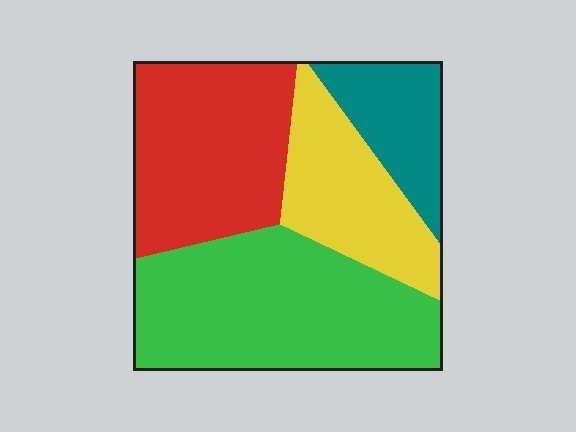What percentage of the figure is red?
Red covers 29% of the figure.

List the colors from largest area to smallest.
From largest to smallest: green, red, yellow, teal.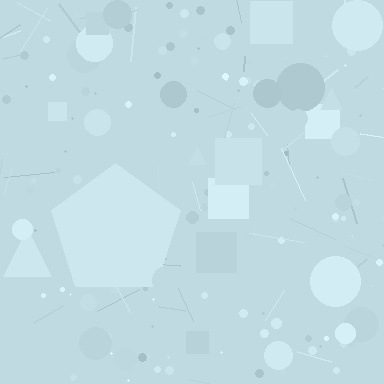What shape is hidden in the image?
A pentagon is hidden in the image.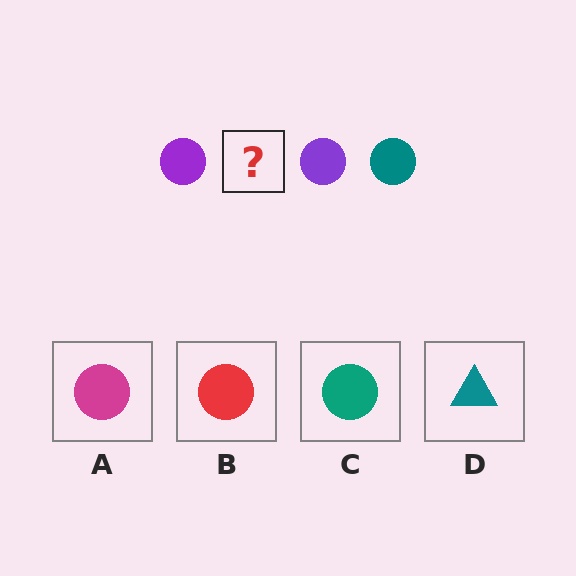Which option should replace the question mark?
Option C.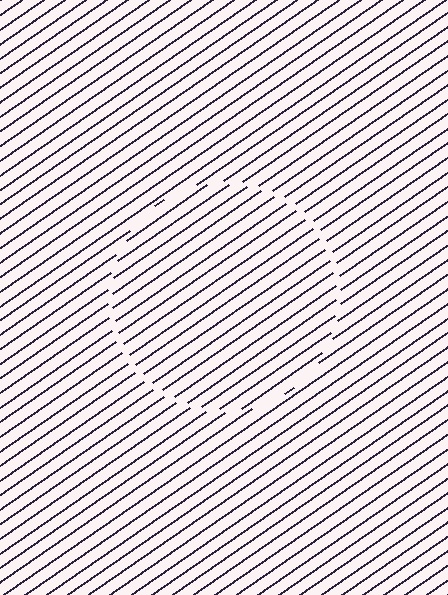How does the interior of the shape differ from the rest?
The interior of the shape contains the same grating, shifted by half a period — the contour is defined by the phase discontinuity where line-ends from the inner and outer gratings abut.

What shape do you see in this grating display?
An illusory circle. The interior of the shape contains the same grating, shifted by half a period — the contour is defined by the phase discontinuity where line-ends from the inner and outer gratings abut.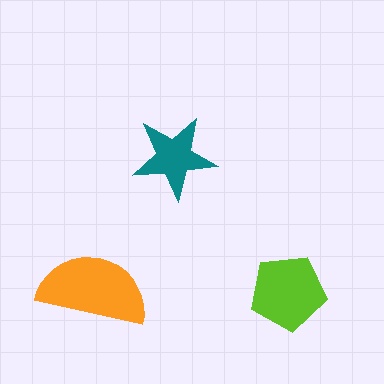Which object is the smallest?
The teal star.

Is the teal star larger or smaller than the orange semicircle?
Smaller.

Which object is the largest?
The orange semicircle.